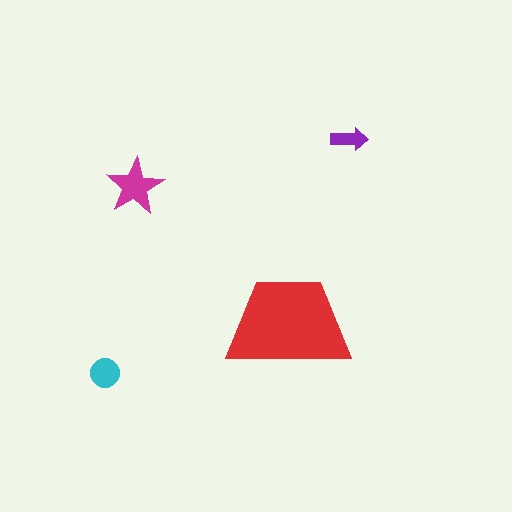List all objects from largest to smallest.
The red trapezoid, the magenta star, the cyan circle, the purple arrow.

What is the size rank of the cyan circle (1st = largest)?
3rd.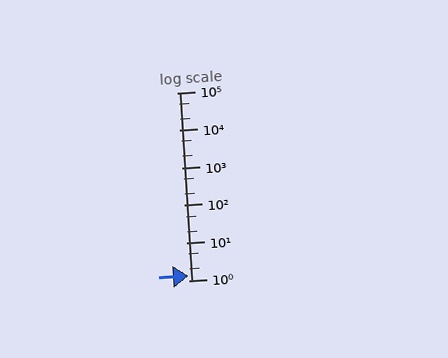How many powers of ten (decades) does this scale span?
The scale spans 5 decades, from 1 to 100000.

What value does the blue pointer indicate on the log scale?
The pointer indicates approximately 1.3.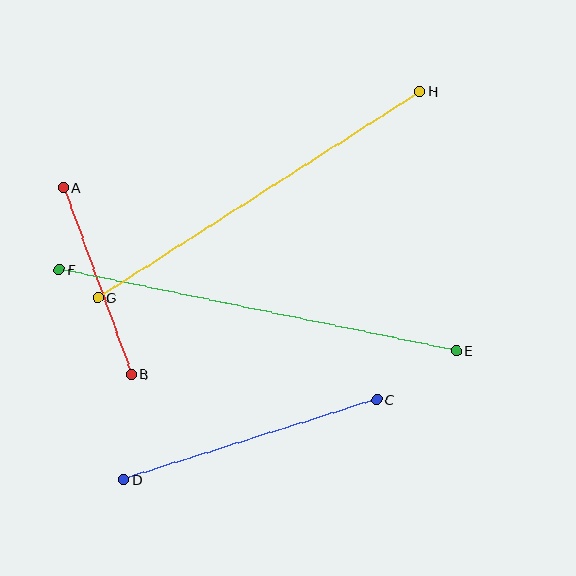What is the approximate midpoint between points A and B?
The midpoint is at approximately (97, 281) pixels.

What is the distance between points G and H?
The distance is approximately 383 pixels.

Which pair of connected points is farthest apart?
Points E and F are farthest apart.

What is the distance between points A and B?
The distance is approximately 199 pixels.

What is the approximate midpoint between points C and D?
The midpoint is at approximately (250, 440) pixels.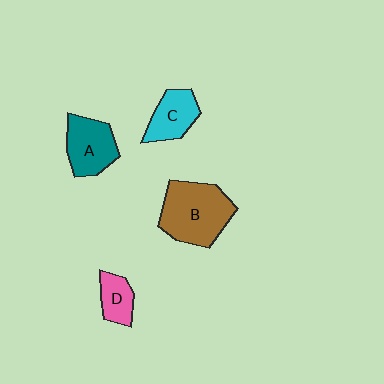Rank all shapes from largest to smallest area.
From largest to smallest: B (brown), A (teal), C (cyan), D (pink).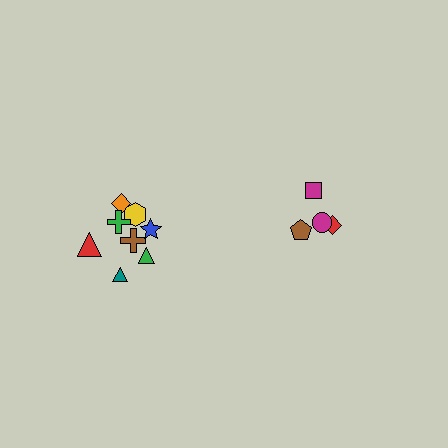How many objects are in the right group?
There are 4 objects.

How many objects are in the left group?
There are 8 objects.